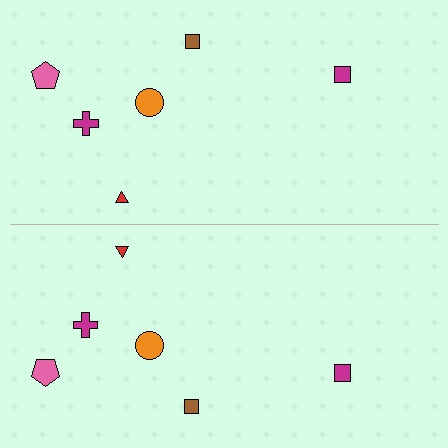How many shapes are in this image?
There are 12 shapes in this image.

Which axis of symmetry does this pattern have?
The pattern has a horizontal axis of symmetry running through the center of the image.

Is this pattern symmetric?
Yes, this pattern has bilateral (reflection) symmetry.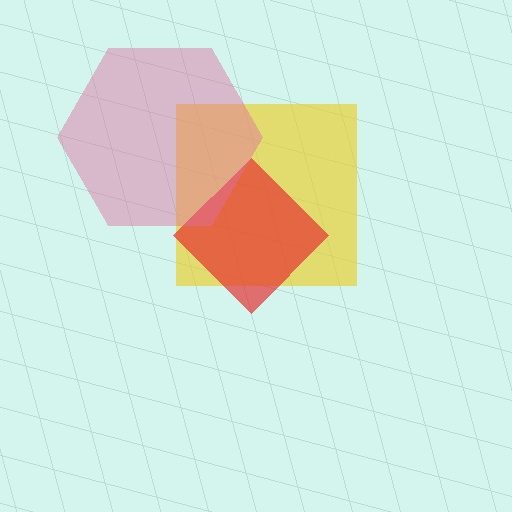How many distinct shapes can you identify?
There are 3 distinct shapes: a yellow square, a red diamond, a pink hexagon.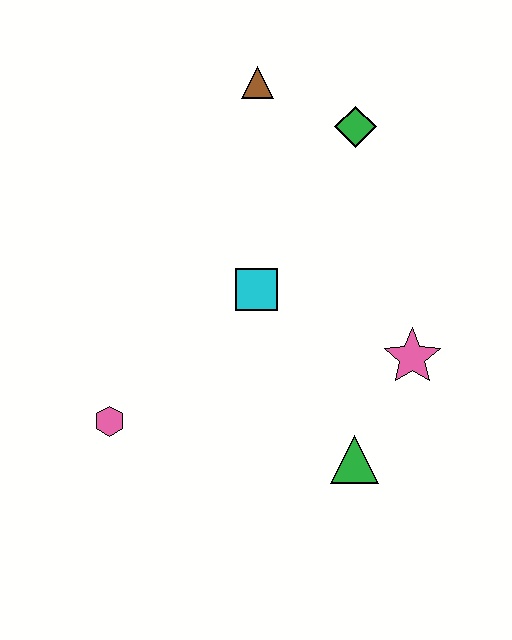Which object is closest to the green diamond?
The brown triangle is closest to the green diamond.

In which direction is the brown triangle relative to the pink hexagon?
The brown triangle is above the pink hexagon.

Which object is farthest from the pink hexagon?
The green diamond is farthest from the pink hexagon.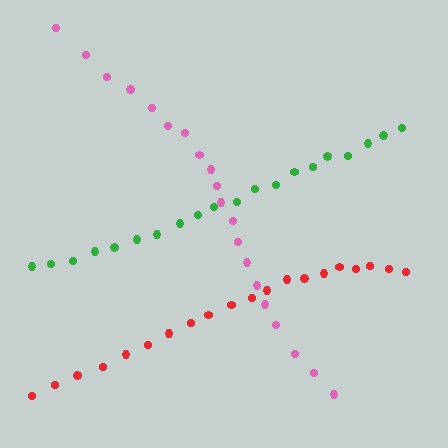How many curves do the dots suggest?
There are 3 distinct paths.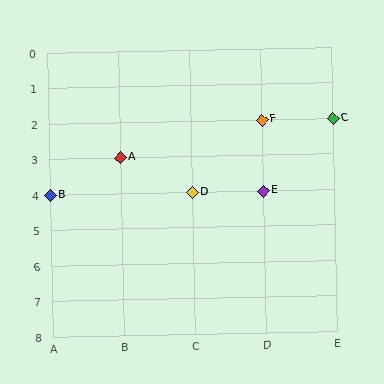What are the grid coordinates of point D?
Point D is at grid coordinates (C, 4).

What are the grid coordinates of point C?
Point C is at grid coordinates (E, 2).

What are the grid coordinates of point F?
Point F is at grid coordinates (D, 2).